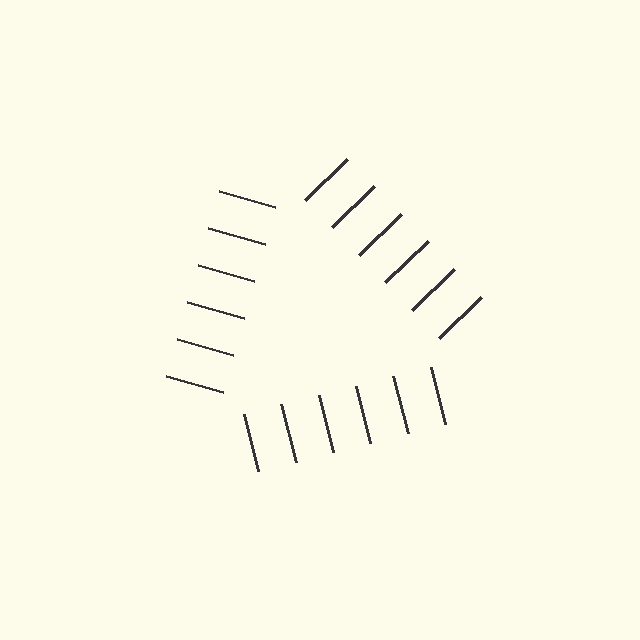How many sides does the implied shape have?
3 sides — the line-ends trace a triangle.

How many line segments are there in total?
18 — 6 along each of the 3 edges.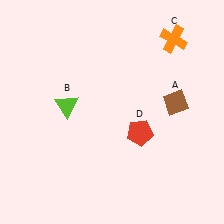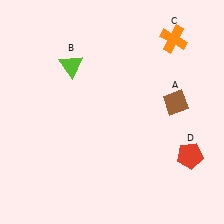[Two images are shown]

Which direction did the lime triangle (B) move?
The lime triangle (B) moved up.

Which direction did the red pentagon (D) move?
The red pentagon (D) moved right.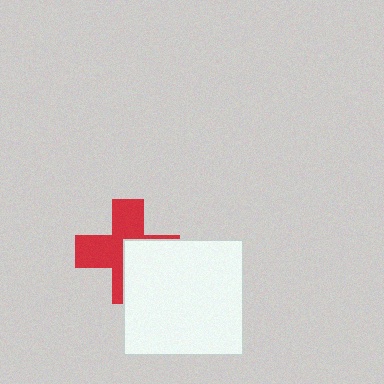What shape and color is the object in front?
The object in front is a white rectangle.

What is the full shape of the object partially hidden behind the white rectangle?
The partially hidden object is a red cross.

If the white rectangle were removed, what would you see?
You would see the complete red cross.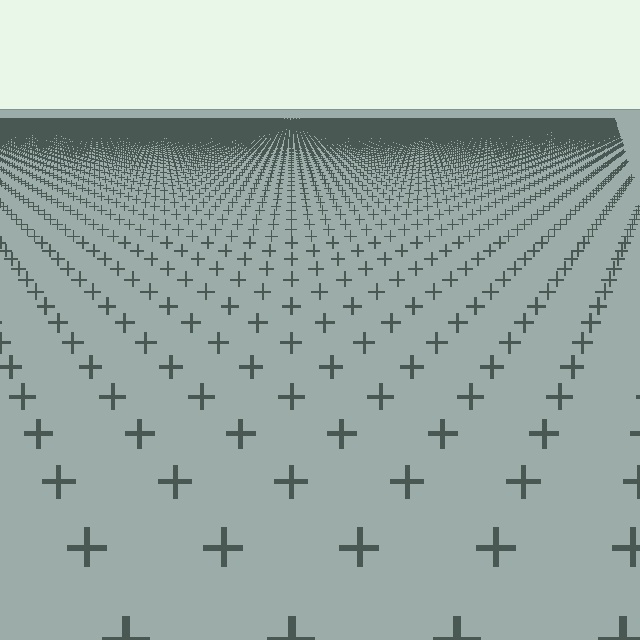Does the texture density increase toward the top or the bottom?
Density increases toward the top.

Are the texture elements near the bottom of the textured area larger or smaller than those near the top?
Larger. Near the bottom, elements are closer to the viewer and appear at a bigger on-screen size.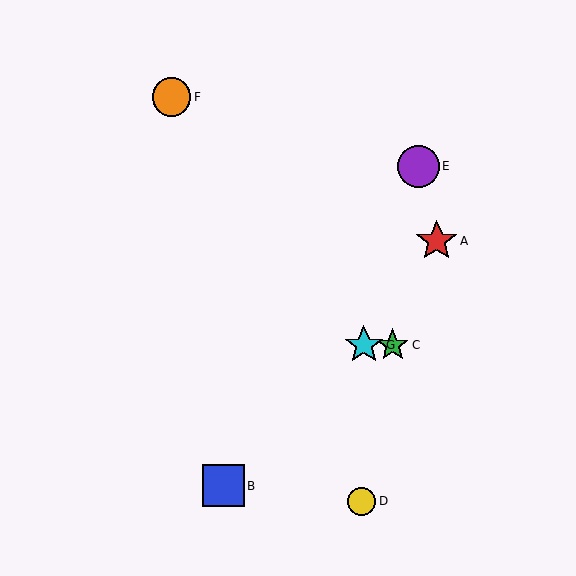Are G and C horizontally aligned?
Yes, both are at y≈345.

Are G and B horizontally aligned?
No, G is at y≈345 and B is at y≈486.